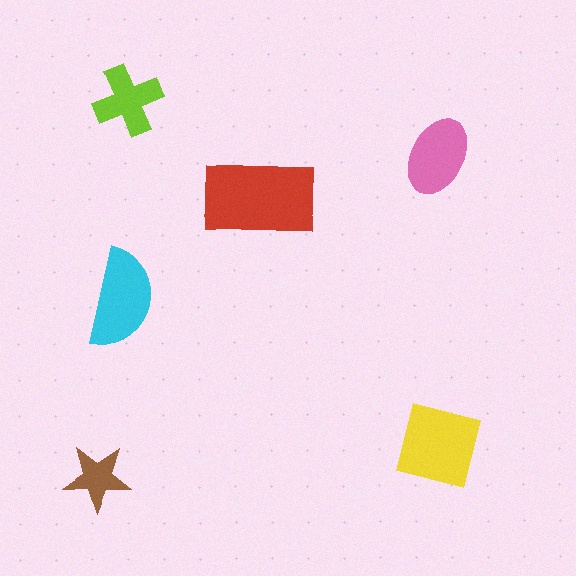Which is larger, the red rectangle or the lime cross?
The red rectangle.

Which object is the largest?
The red rectangle.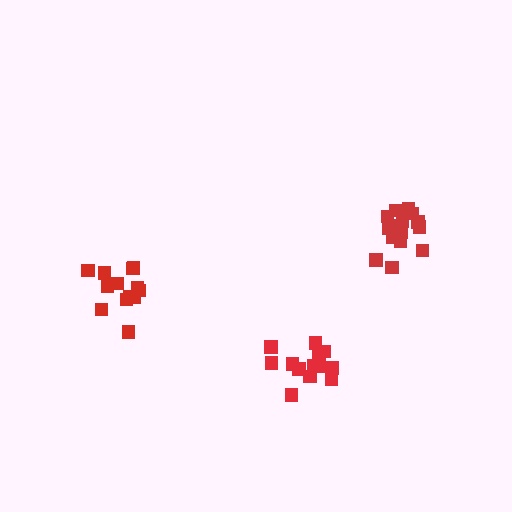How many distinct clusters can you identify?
There are 3 distinct clusters.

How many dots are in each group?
Group 1: 18 dots, Group 2: 13 dots, Group 3: 13 dots (44 total).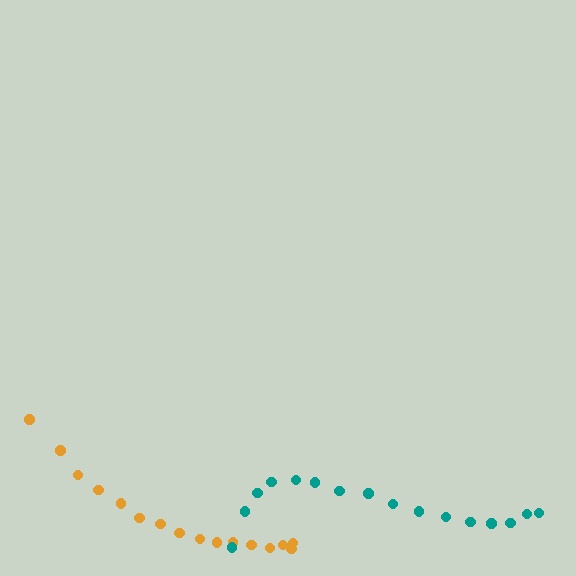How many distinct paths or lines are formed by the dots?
There are 2 distinct paths.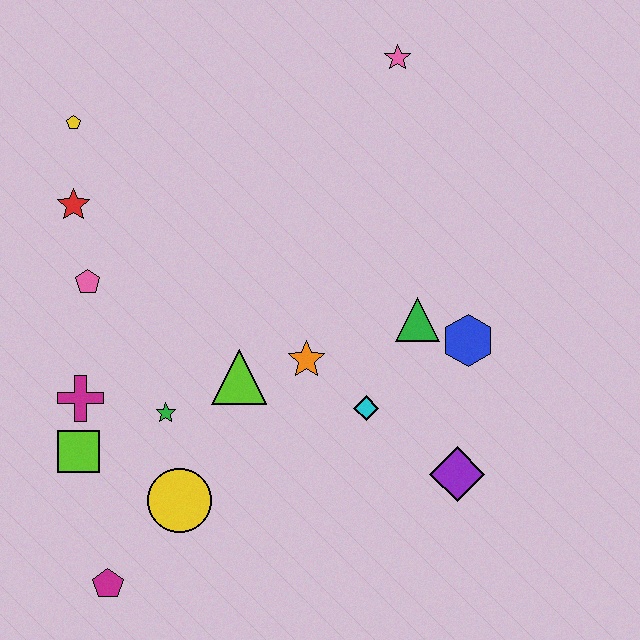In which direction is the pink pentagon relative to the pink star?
The pink pentagon is to the left of the pink star.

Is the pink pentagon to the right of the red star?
Yes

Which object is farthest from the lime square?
The pink star is farthest from the lime square.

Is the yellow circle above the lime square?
No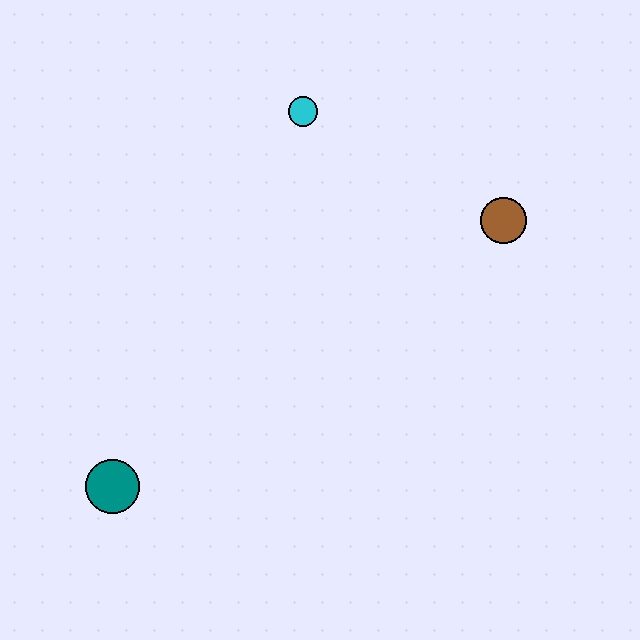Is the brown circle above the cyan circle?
No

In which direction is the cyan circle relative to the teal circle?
The cyan circle is above the teal circle.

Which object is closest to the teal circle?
The cyan circle is closest to the teal circle.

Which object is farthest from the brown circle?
The teal circle is farthest from the brown circle.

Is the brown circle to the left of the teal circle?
No